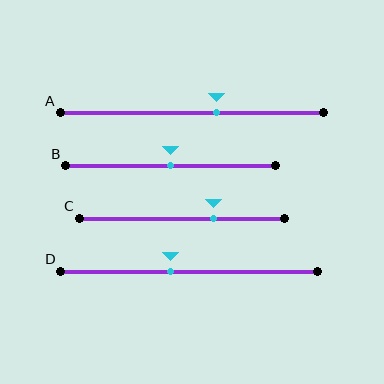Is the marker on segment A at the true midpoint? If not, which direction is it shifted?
No, the marker on segment A is shifted to the right by about 9% of the segment length.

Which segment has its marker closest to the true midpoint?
Segment B has its marker closest to the true midpoint.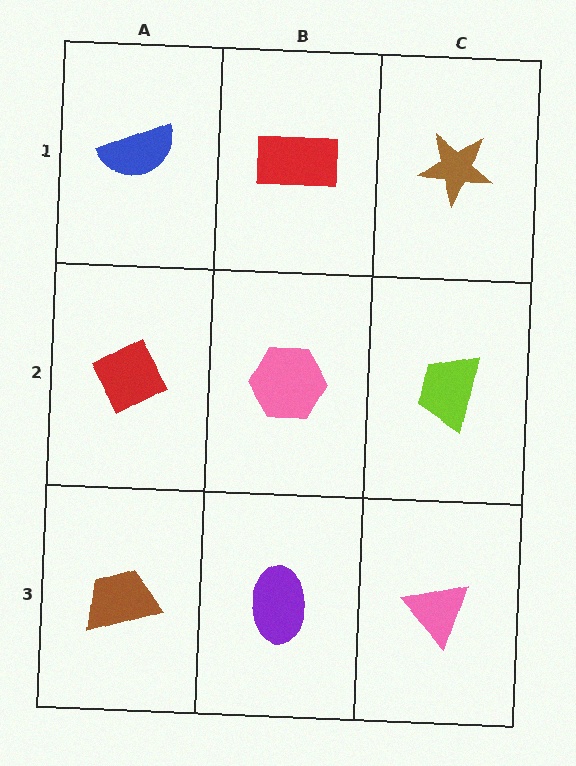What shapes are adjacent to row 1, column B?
A pink hexagon (row 2, column B), a blue semicircle (row 1, column A), a brown star (row 1, column C).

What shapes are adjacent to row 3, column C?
A lime trapezoid (row 2, column C), a purple ellipse (row 3, column B).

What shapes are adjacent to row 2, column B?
A red rectangle (row 1, column B), a purple ellipse (row 3, column B), a red diamond (row 2, column A), a lime trapezoid (row 2, column C).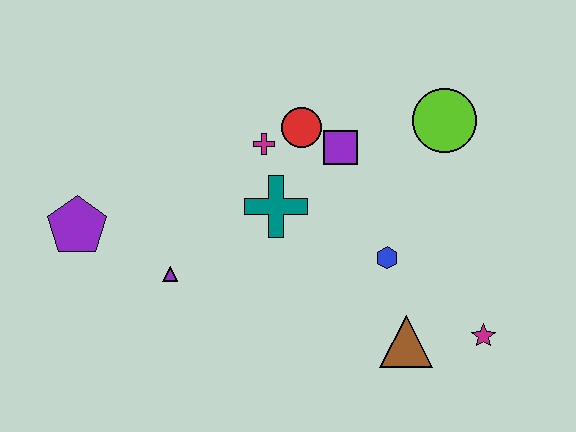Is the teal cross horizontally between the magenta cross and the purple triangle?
No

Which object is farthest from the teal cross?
The magenta star is farthest from the teal cross.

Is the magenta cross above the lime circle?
No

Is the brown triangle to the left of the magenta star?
Yes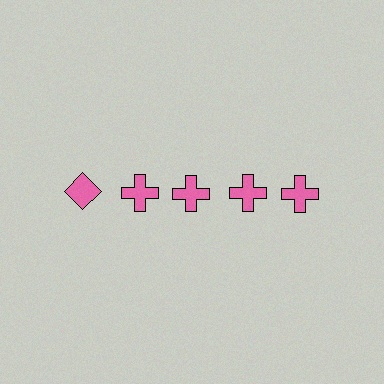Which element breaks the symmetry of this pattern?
The pink diamond in the top row, leftmost column breaks the symmetry. All other shapes are pink crosses.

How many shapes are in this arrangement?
There are 5 shapes arranged in a grid pattern.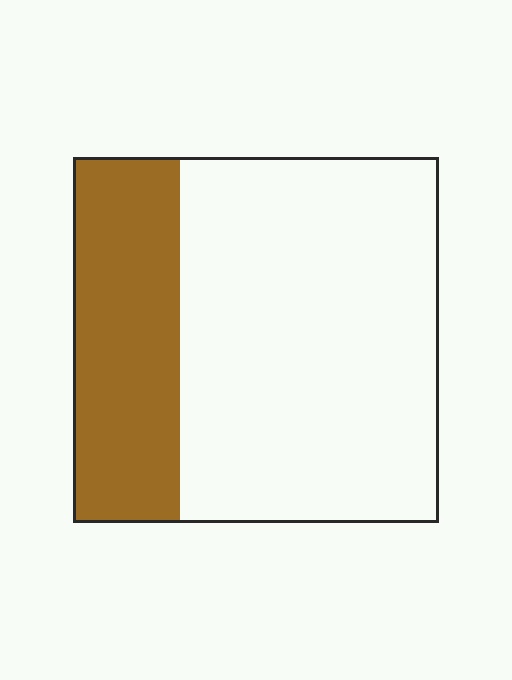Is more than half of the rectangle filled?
No.